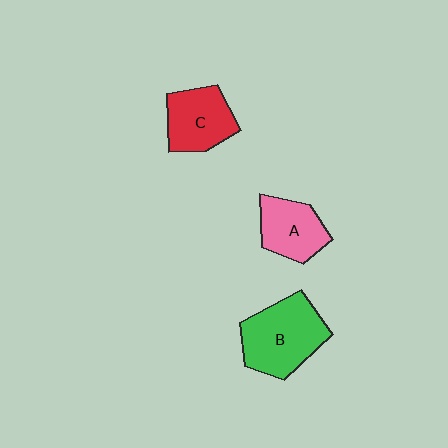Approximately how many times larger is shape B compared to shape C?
Approximately 1.4 times.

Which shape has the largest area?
Shape B (green).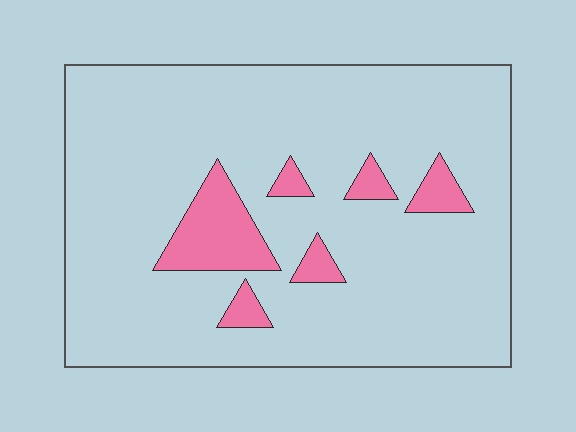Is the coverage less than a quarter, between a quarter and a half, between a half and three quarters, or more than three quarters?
Less than a quarter.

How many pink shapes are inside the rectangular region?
6.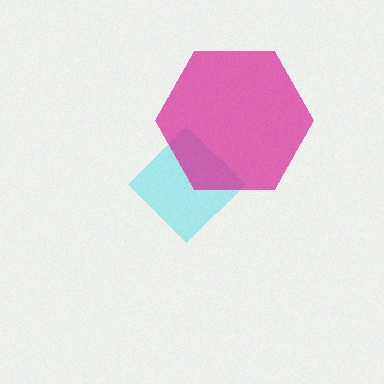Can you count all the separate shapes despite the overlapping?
Yes, there are 2 separate shapes.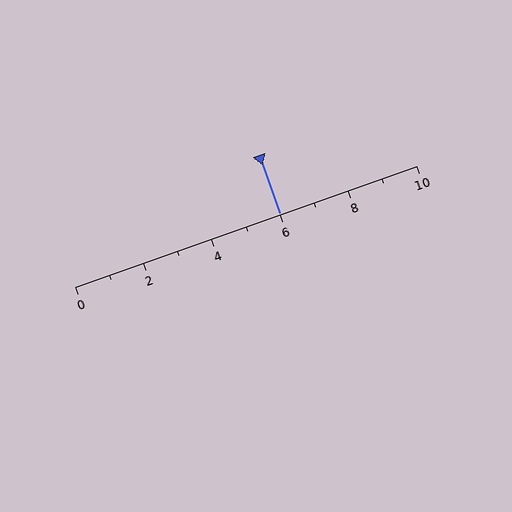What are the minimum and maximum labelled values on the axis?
The axis runs from 0 to 10.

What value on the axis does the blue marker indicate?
The marker indicates approximately 6.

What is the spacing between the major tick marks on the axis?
The major ticks are spaced 2 apart.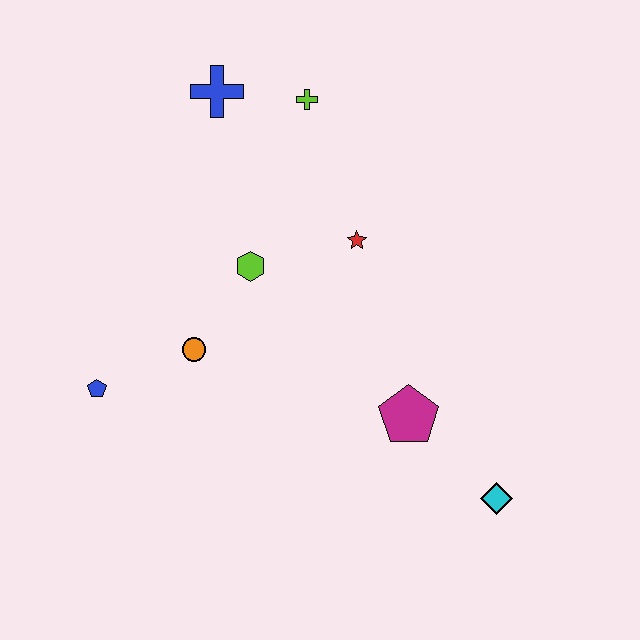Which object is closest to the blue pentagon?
The orange circle is closest to the blue pentagon.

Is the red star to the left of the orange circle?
No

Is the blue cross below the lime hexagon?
No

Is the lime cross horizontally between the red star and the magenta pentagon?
No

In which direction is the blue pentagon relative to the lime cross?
The blue pentagon is below the lime cross.